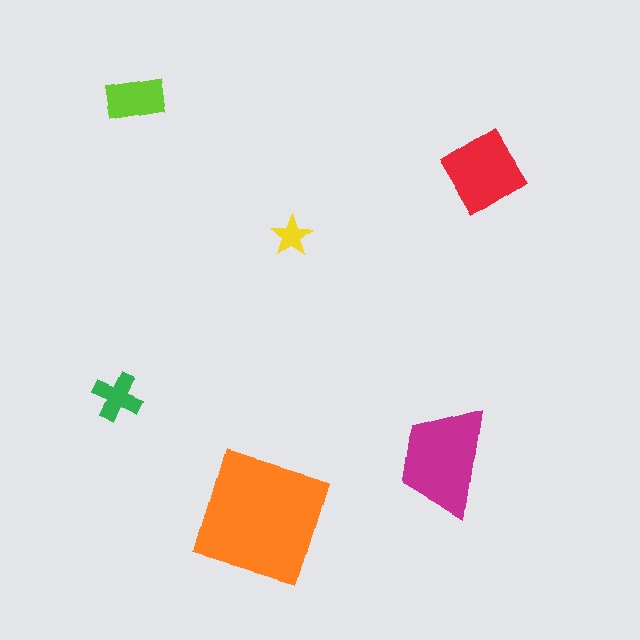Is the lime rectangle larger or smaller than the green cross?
Larger.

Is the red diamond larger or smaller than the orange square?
Smaller.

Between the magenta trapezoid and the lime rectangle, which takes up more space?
The magenta trapezoid.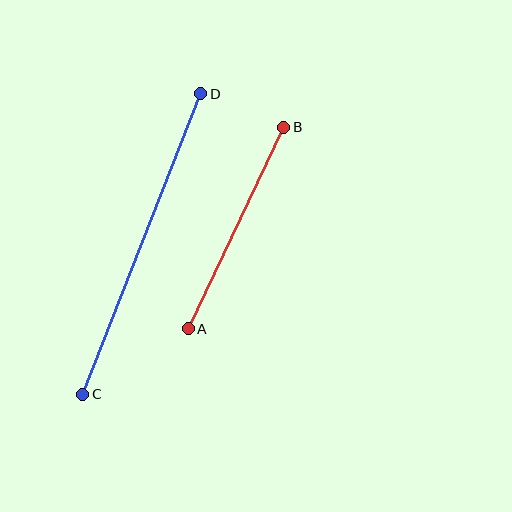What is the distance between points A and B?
The distance is approximately 223 pixels.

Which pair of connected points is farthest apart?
Points C and D are farthest apart.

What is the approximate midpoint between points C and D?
The midpoint is at approximately (142, 244) pixels.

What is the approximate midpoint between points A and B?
The midpoint is at approximately (236, 228) pixels.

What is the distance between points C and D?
The distance is approximately 323 pixels.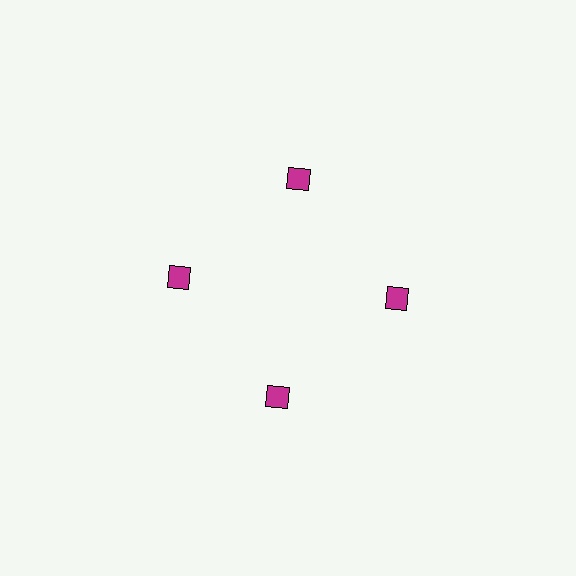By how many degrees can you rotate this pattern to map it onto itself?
The pattern maps onto itself every 90 degrees of rotation.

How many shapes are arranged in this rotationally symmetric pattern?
There are 4 shapes, arranged in 4 groups of 1.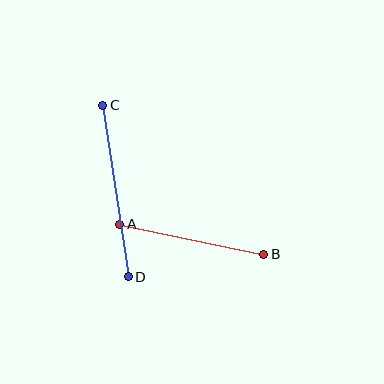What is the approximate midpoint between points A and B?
The midpoint is at approximately (192, 239) pixels.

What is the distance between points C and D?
The distance is approximately 173 pixels.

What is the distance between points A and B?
The distance is approximately 147 pixels.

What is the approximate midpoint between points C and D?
The midpoint is at approximately (116, 191) pixels.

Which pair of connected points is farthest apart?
Points C and D are farthest apart.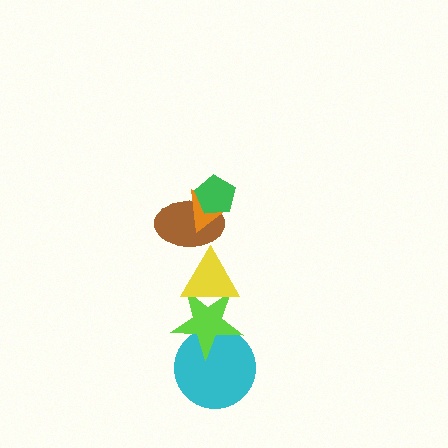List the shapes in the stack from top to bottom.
From top to bottom: the green pentagon, the orange triangle, the brown ellipse, the yellow triangle, the lime star, the cyan circle.